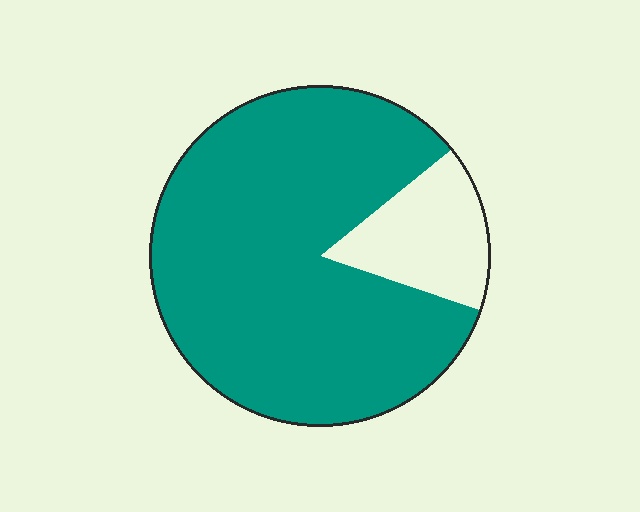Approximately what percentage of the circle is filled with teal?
Approximately 85%.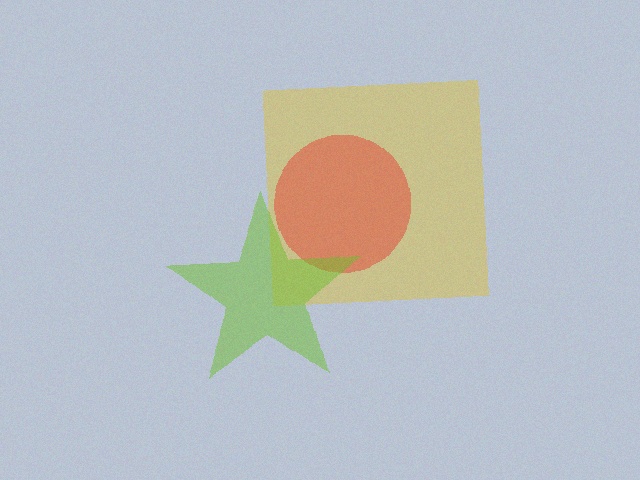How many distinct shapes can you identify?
There are 3 distinct shapes: a yellow square, a red circle, a lime star.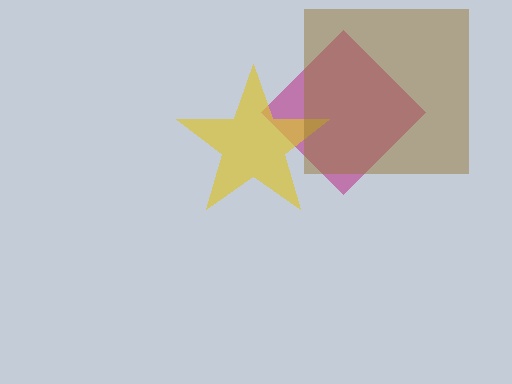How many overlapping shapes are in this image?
There are 3 overlapping shapes in the image.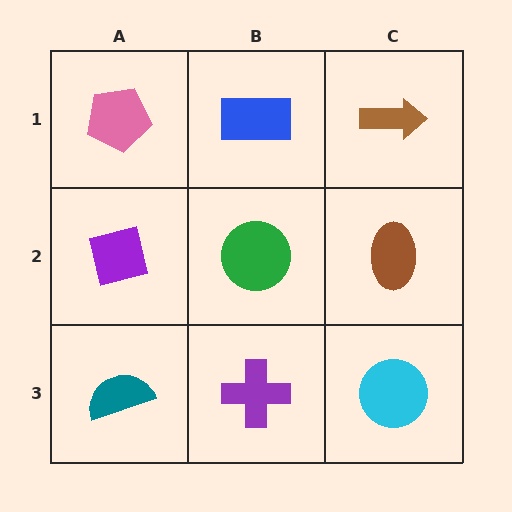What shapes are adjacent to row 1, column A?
A purple square (row 2, column A), a blue rectangle (row 1, column B).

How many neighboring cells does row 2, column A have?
3.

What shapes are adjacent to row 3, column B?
A green circle (row 2, column B), a teal semicircle (row 3, column A), a cyan circle (row 3, column C).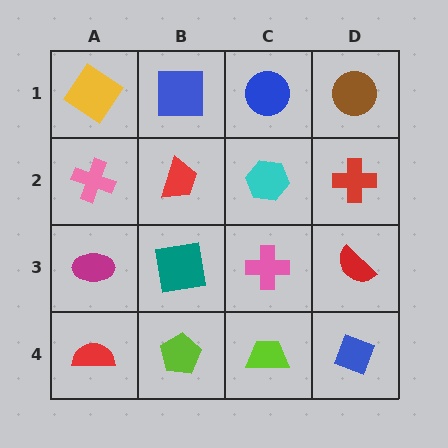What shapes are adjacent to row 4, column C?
A pink cross (row 3, column C), a lime pentagon (row 4, column B), a blue diamond (row 4, column D).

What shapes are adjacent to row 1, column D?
A red cross (row 2, column D), a blue circle (row 1, column C).